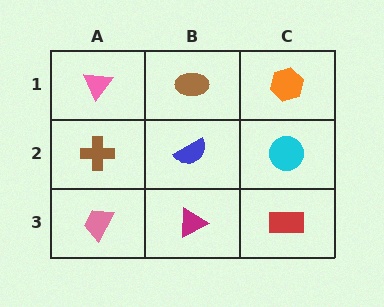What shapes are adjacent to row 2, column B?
A brown ellipse (row 1, column B), a magenta triangle (row 3, column B), a brown cross (row 2, column A), a cyan circle (row 2, column C).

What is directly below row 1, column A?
A brown cross.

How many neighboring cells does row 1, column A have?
2.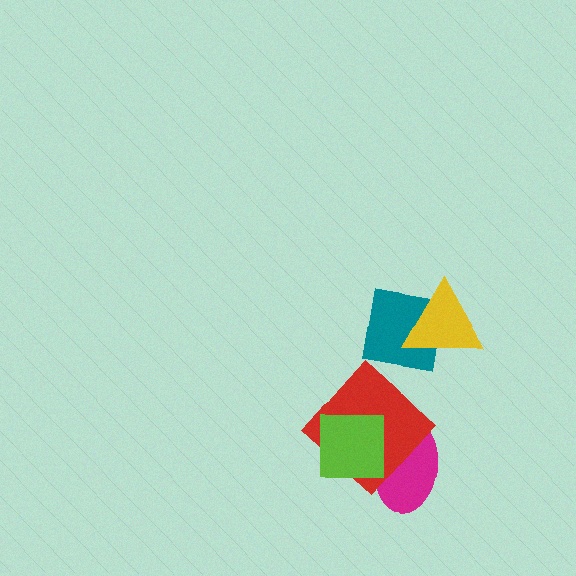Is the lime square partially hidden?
No, no other shape covers it.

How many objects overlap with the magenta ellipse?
2 objects overlap with the magenta ellipse.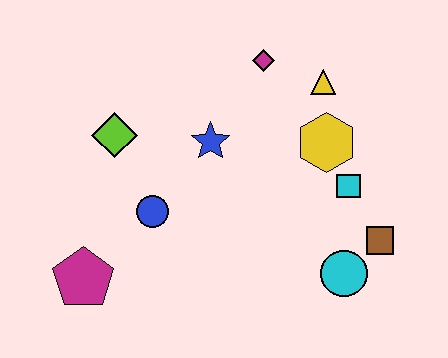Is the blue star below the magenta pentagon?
No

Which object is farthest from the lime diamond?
The brown square is farthest from the lime diamond.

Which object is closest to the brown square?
The cyan circle is closest to the brown square.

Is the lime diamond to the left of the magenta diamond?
Yes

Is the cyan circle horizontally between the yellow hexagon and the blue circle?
No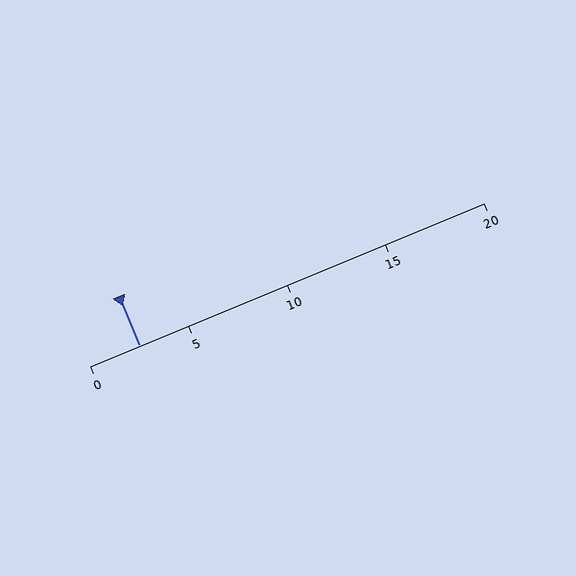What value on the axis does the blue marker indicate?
The marker indicates approximately 2.5.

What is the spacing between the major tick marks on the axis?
The major ticks are spaced 5 apart.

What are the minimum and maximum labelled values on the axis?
The axis runs from 0 to 20.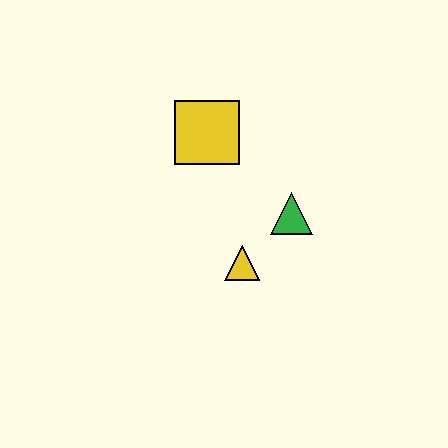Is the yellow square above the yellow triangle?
Yes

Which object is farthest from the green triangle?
The yellow square is farthest from the green triangle.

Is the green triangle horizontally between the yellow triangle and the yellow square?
No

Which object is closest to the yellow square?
The green triangle is closest to the yellow square.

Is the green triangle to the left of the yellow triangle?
No